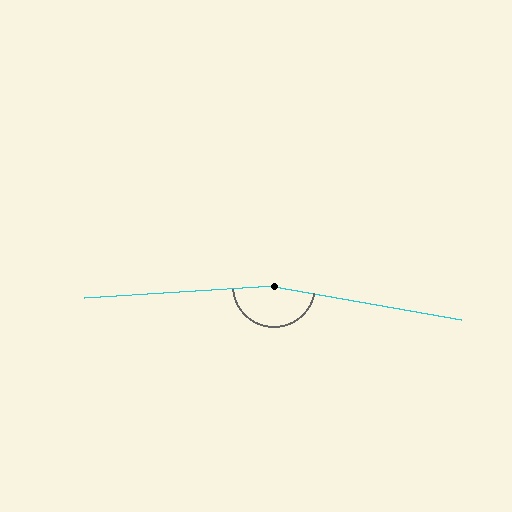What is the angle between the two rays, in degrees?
Approximately 166 degrees.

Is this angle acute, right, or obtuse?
It is obtuse.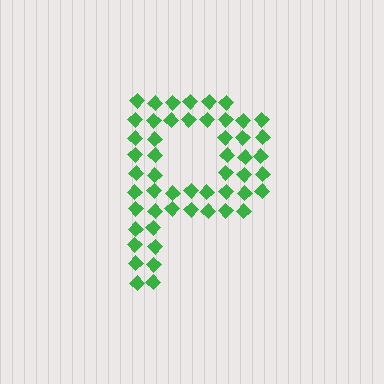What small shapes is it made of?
It is made of small diamonds.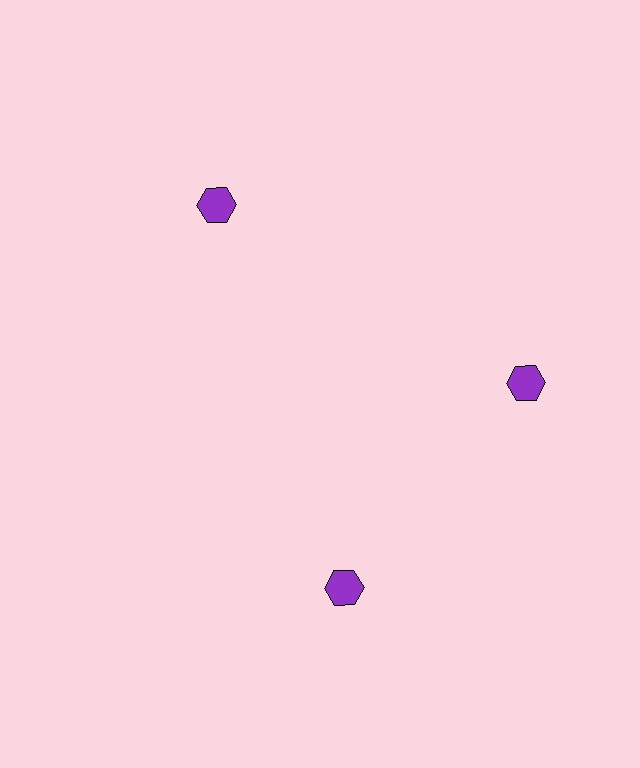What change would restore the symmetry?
The symmetry would be restored by rotating it back into even spacing with its neighbors so that all 3 hexagons sit at equal angles and equal distance from the center.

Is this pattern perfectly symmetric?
No. The 3 purple hexagons are arranged in a ring, but one element near the 7 o'clock position is rotated out of alignment along the ring, breaking the 3-fold rotational symmetry.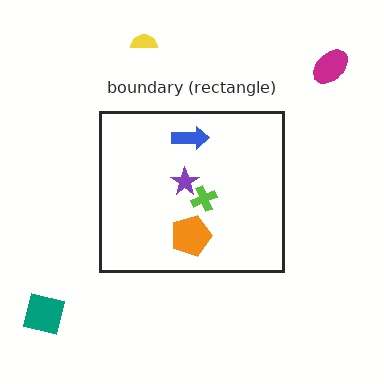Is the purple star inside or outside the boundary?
Inside.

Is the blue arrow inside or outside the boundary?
Inside.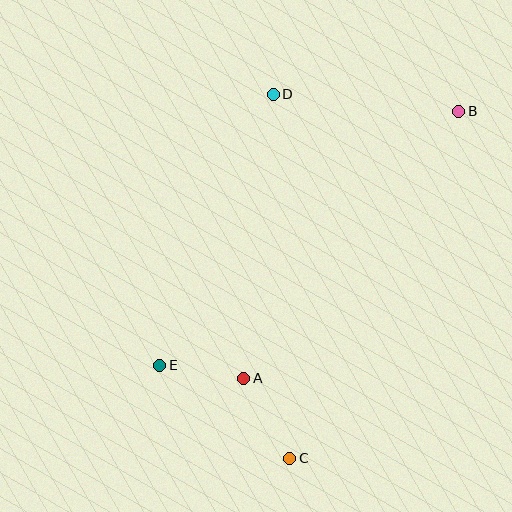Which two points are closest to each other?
Points A and E are closest to each other.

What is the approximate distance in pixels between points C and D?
The distance between C and D is approximately 365 pixels.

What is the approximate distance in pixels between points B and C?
The distance between B and C is approximately 386 pixels.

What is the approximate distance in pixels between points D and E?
The distance between D and E is approximately 294 pixels.